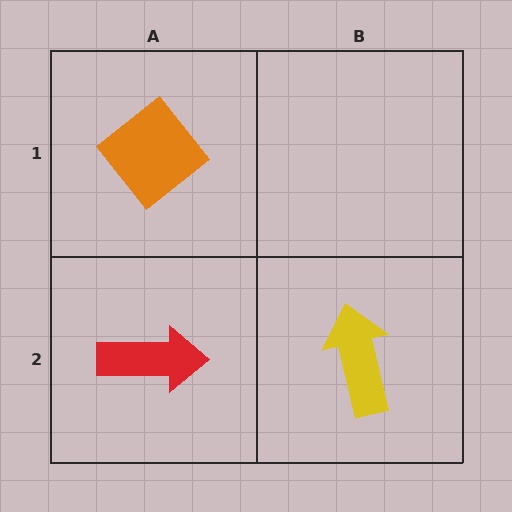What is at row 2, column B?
A yellow arrow.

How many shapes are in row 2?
2 shapes.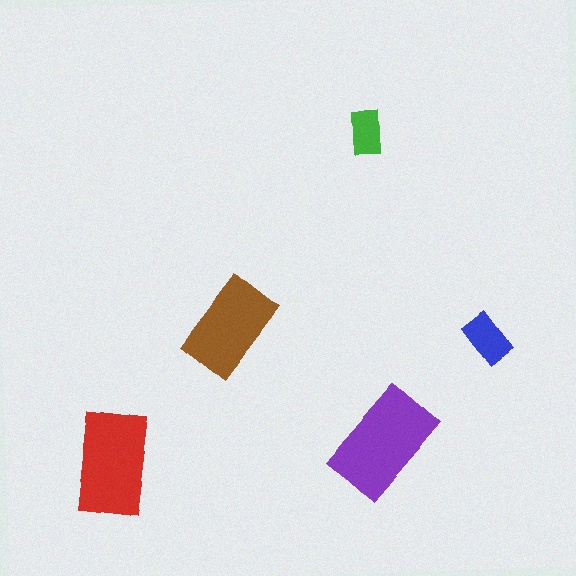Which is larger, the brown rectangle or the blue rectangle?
The brown one.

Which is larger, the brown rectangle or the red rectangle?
The red one.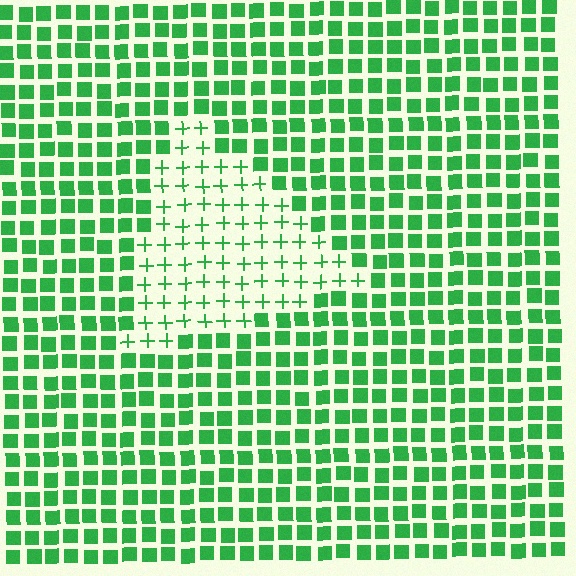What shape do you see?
I see a triangle.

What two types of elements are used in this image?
The image uses plus signs inside the triangle region and squares outside it.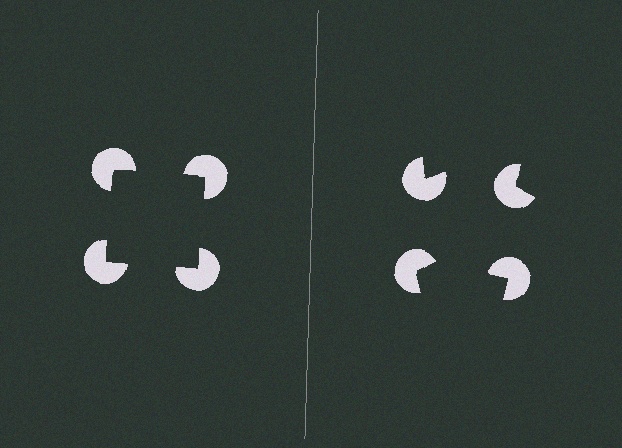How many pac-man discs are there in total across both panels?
8 — 4 on each side.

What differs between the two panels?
The pac-man discs are positioned identically on both sides; only the wedge orientations differ. On the left they align to a square; on the right they are misaligned.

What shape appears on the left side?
An illusory square.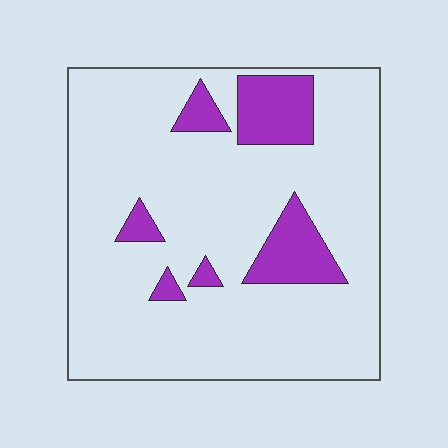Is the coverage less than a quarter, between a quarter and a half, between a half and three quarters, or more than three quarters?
Less than a quarter.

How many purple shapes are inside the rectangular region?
6.